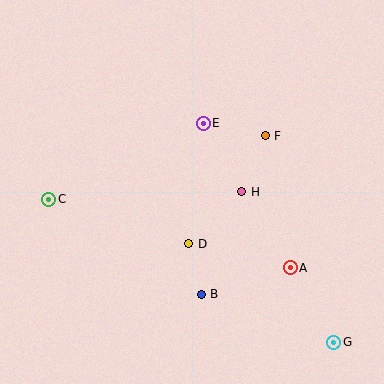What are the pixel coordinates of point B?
Point B is at (201, 294).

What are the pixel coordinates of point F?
Point F is at (265, 136).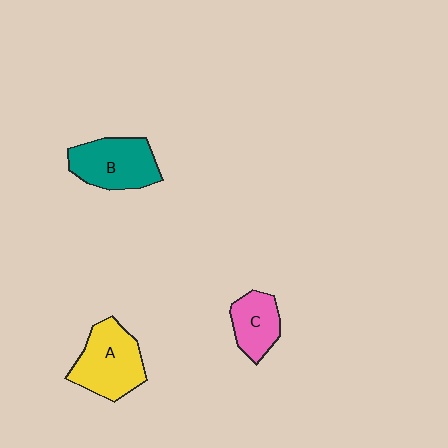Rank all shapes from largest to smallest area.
From largest to smallest: A (yellow), B (teal), C (pink).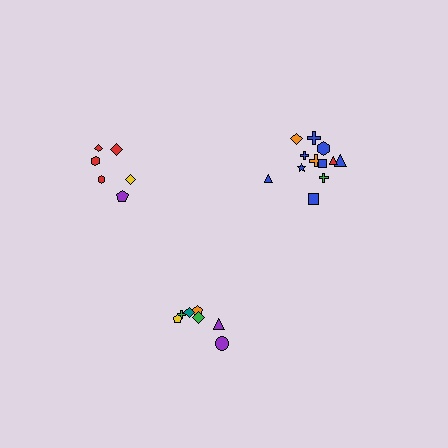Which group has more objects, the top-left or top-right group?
The top-right group.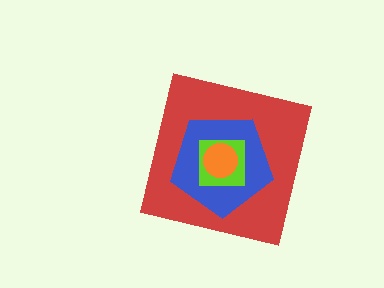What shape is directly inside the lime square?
The orange circle.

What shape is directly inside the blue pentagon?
The lime square.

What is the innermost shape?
The orange circle.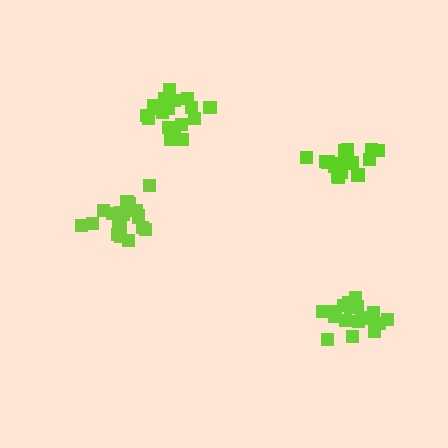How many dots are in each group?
Group 1: 21 dots, Group 2: 19 dots, Group 3: 21 dots, Group 4: 21 dots (82 total).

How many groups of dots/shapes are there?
There are 4 groups.